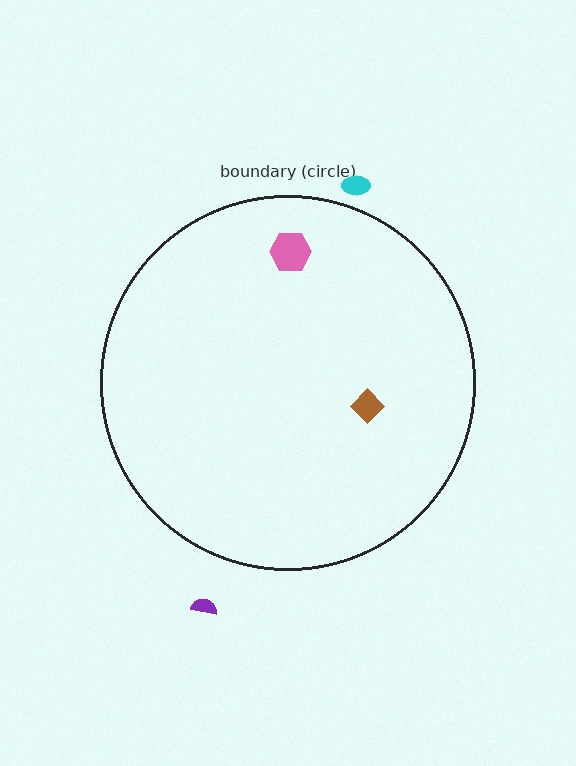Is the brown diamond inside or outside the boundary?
Inside.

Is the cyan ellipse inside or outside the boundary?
Outside.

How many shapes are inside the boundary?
2 inside, 2 outside.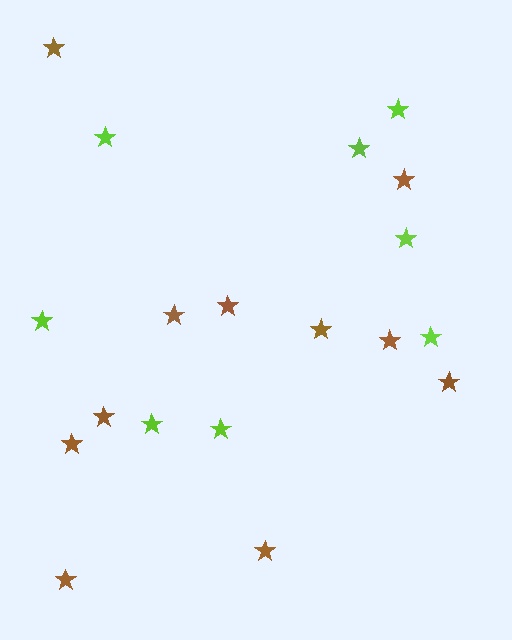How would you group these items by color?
There are 2 groups: one group of brown stars (11) and one group of lime stars (8).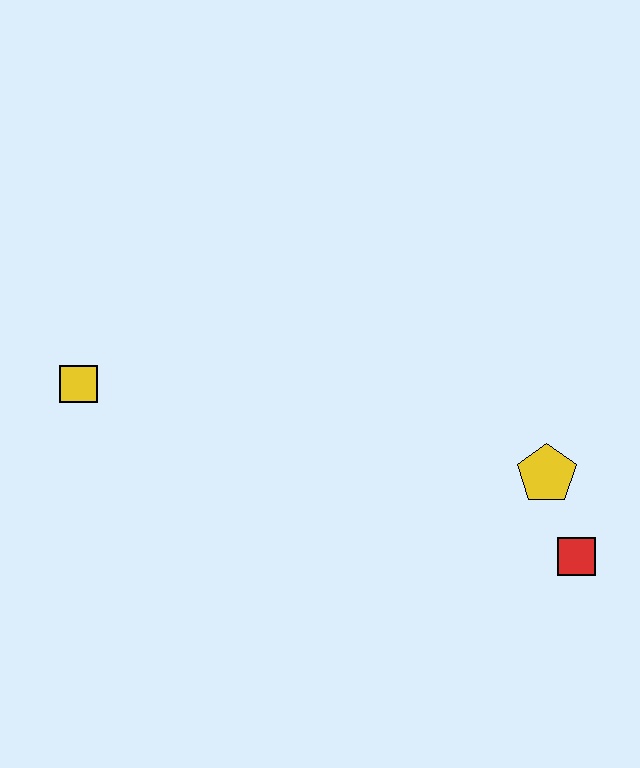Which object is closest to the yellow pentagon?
The red square is closest to the yellow pentagon.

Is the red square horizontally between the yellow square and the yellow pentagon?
No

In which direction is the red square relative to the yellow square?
The red square is to the right of the yellow square.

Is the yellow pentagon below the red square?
No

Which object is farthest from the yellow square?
The red square is farthest from the yellow square.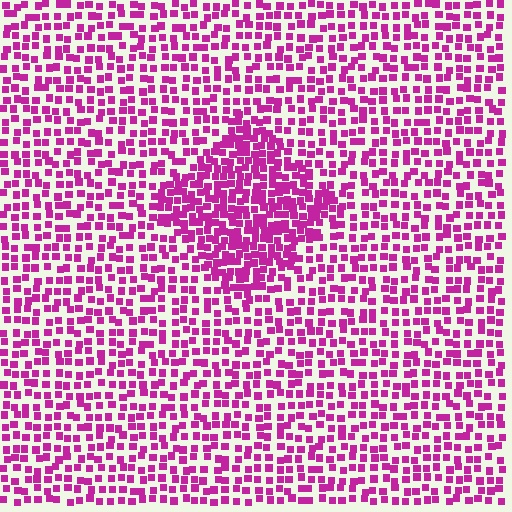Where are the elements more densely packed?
The elements are more densely packed inside the diamond boundary.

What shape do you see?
I see a diamond.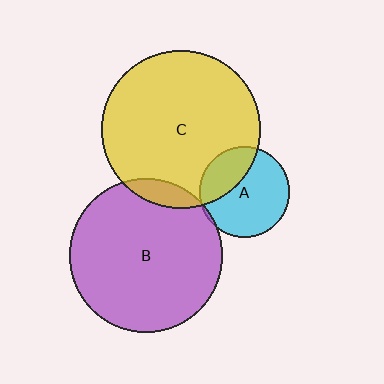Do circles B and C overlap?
Yes.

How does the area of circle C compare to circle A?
Approximately 3.1 times.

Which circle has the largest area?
Circle C (yellow).